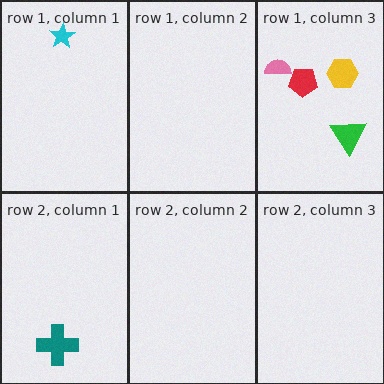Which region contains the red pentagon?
The row 1, column 3 region.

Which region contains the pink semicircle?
The row 1, column 3 region.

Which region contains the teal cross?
The row 2, column 1 region.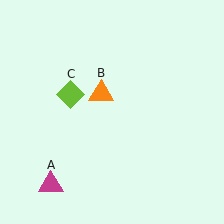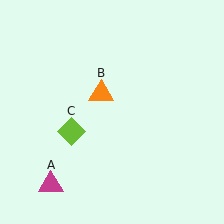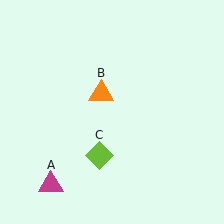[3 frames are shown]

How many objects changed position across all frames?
1 object changed position: lime diamond (object C).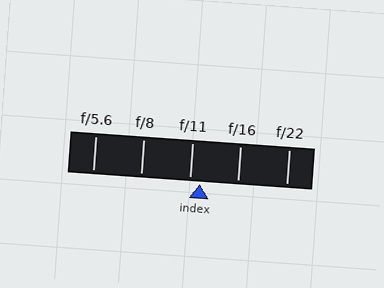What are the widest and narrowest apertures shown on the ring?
The widest aperture shown is f/5.6 and the narrowest is f/22.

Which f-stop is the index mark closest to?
The index mark is closest to f/11.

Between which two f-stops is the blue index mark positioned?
The index mark is between f/11 and f/16.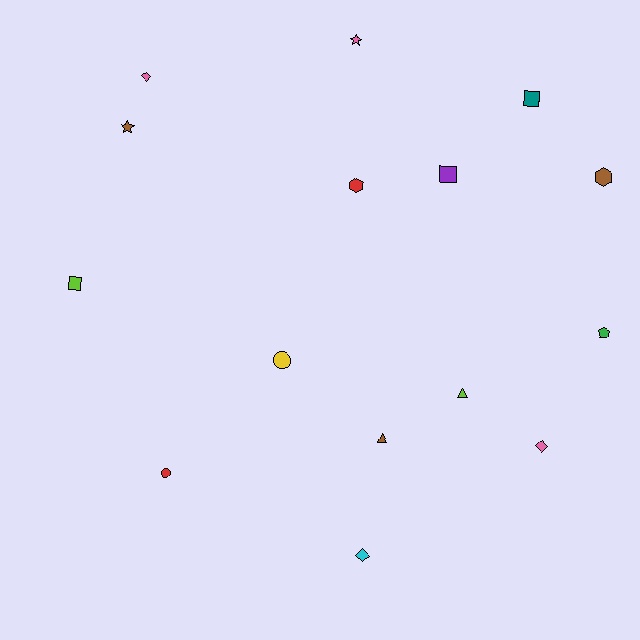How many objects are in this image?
There are 15 objects.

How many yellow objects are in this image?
There is 1 yellow object.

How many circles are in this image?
There are 2 circles.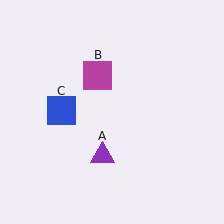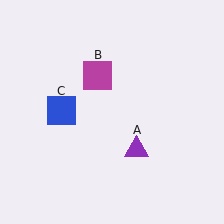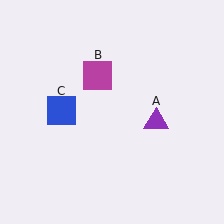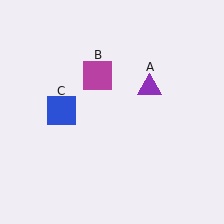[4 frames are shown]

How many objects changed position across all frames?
1 object changed position: purple triangle (object A).